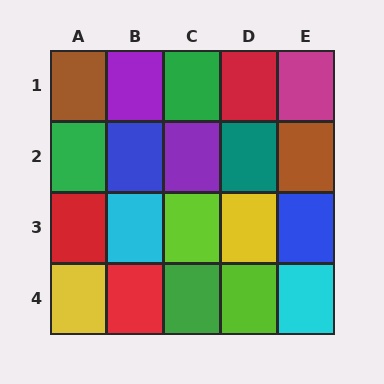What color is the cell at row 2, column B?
Blue.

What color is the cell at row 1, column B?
Purple.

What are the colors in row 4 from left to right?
Yellow, red, green, lime, cyan.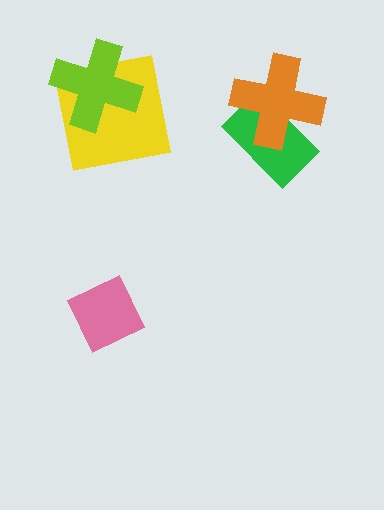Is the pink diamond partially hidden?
No, no other shape covers it.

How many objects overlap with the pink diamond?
0 objects overlap with the pink diamond.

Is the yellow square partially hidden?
Yes, it is partially covered by another shape.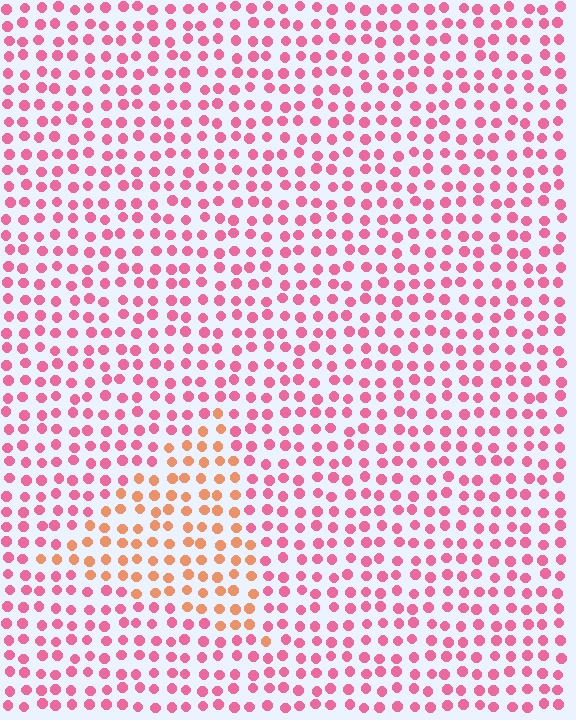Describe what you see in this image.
The image is filled with small pink elements in a uniform arrangement. A triangle-shaped region is visible where the elements are tinted to a slightly different hue, forming a subtle color boundary.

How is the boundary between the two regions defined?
The boundary is defined purely by a slight shift in hue (about 42 degrees). Spacing, size, and orientation are identical on both sides.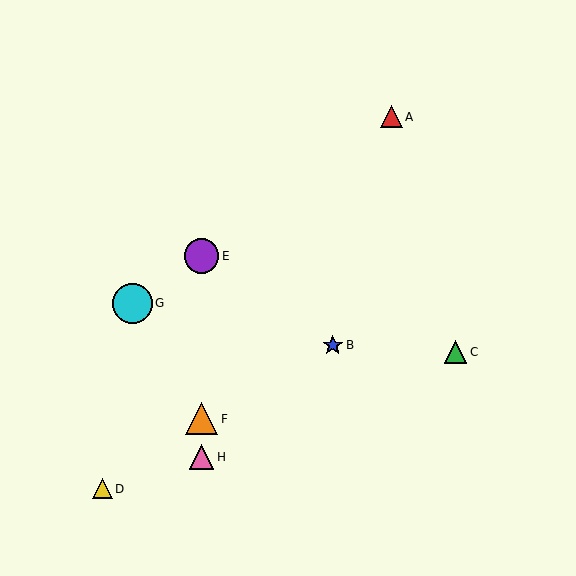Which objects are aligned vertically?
Objects E, F, H are aligned vertically.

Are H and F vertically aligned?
Yes, both are at x≈202.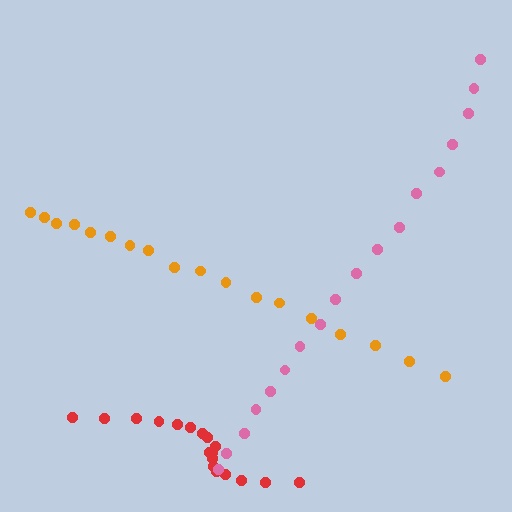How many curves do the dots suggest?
There are 3 distinct paths.